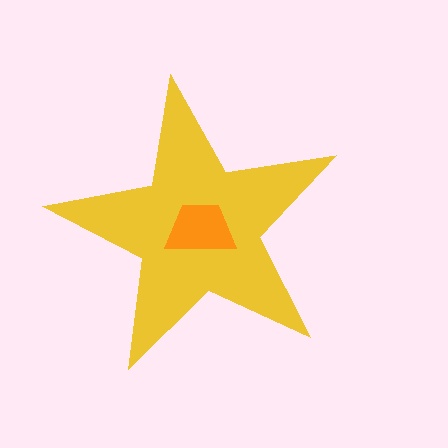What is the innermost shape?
The orange trapezoid.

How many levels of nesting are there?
2.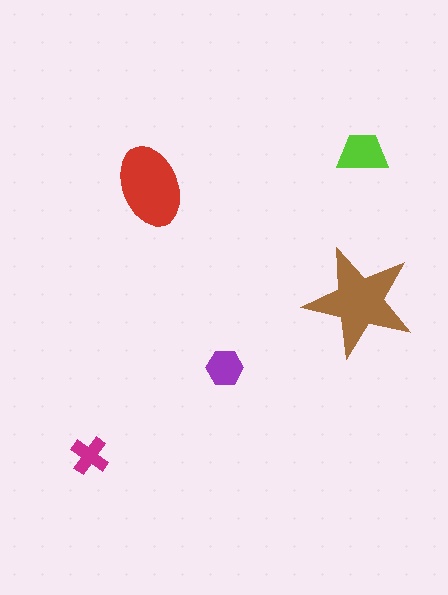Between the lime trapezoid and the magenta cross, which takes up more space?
The lime trapezoid.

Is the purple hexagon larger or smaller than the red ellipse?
Smaller.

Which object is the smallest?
The magenta cross.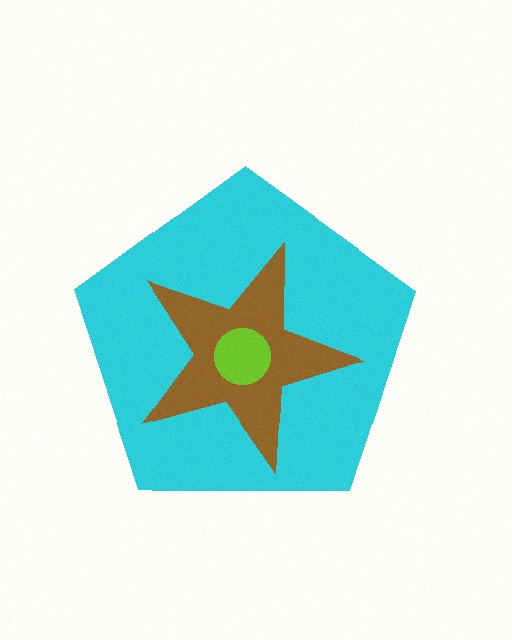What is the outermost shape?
The cyan pentagon.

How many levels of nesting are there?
3.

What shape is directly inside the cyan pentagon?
The brown star.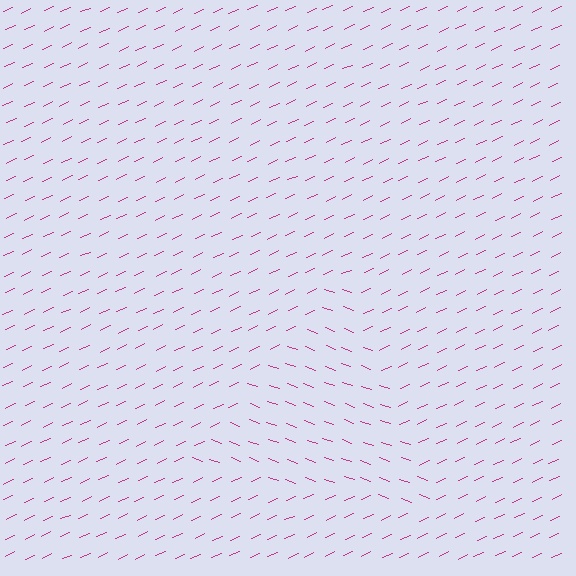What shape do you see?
I see a triangle.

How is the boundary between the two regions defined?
The boundary is defined purely by a change in line orientation (approximately 45 degrees difference). All lines are the same color and thickness.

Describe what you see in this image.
The image is filled with small magenta line segments. A triangle region in the image has lines oriented differently from the surrounding lines, creating a visible texture boundary.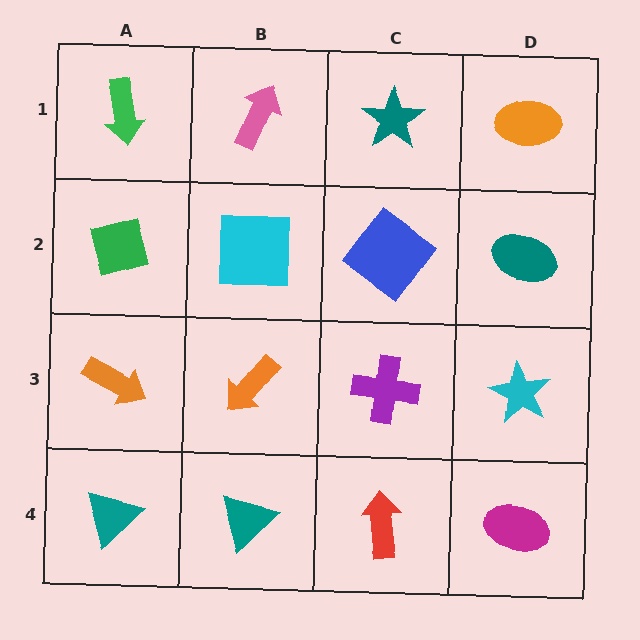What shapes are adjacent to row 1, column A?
A green square (row 2, column A), a pink arrow (row 1, column B).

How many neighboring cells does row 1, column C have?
3.